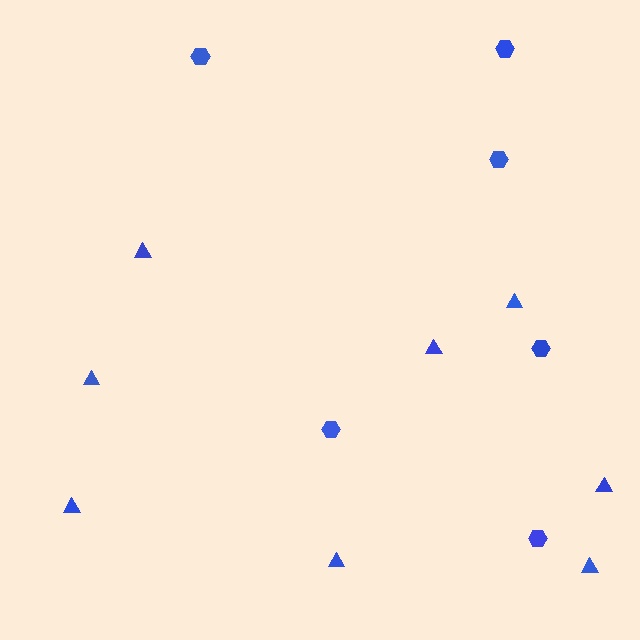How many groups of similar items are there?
There are 2 groups: one group of hexagons (6) and one group of triangles (8).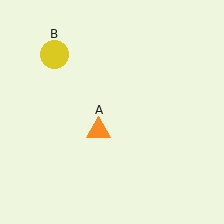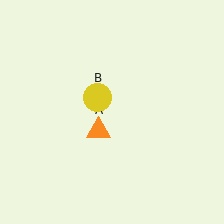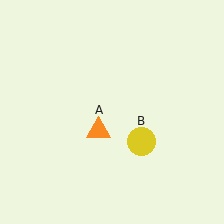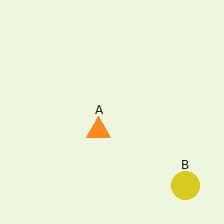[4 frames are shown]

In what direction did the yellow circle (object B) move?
The yellow circle (object B) moved down and to the right.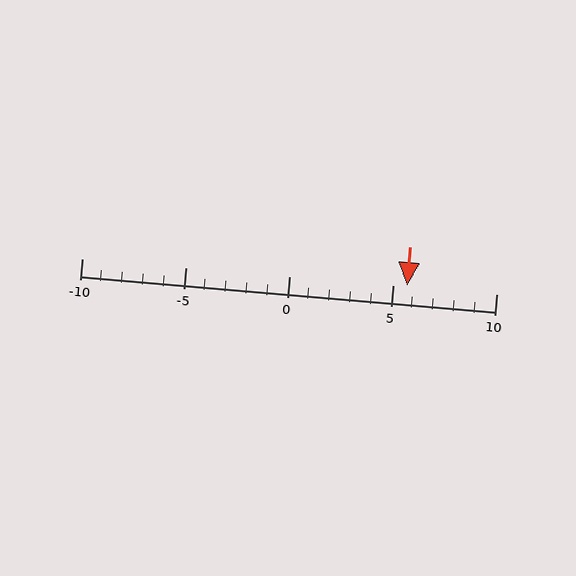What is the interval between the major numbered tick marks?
The major tick marks are spaced 5 units apart.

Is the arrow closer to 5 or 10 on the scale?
The arrow is closer to 5.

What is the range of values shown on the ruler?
The ruler shows values from -10 to 10.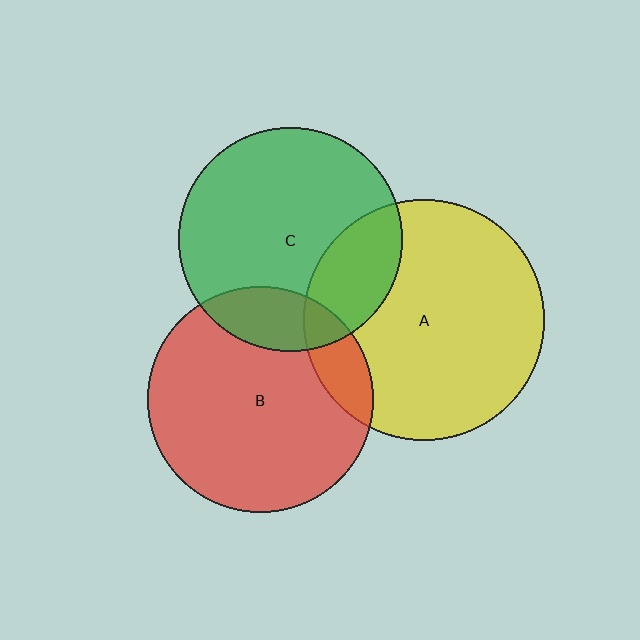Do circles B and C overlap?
Yes.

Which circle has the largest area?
Circle A (yellow).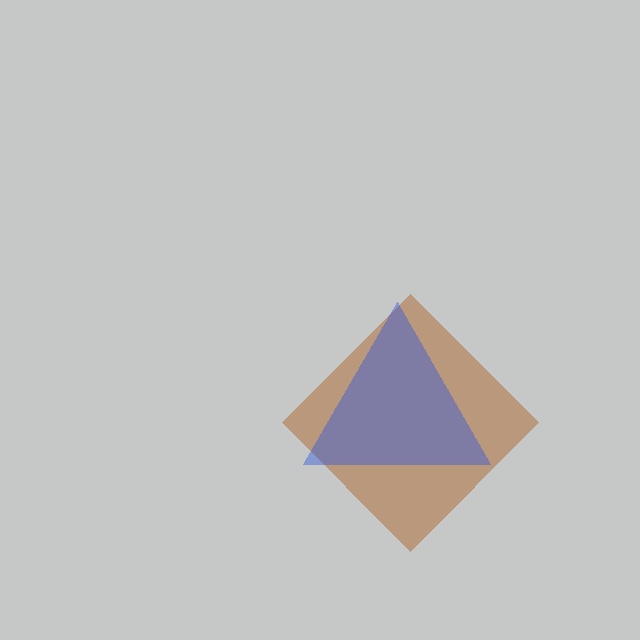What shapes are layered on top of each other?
The layered shapes are: a brown diamond, a blue triangle.